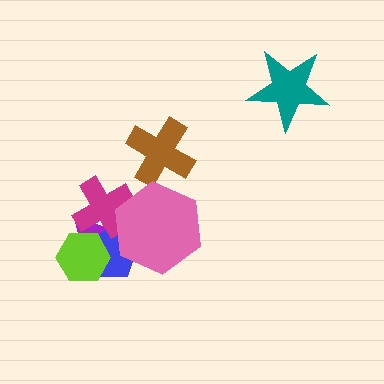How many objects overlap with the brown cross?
0 objects overlap with the brown cross.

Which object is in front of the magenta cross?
The pink hexagon is in front of the magenta cross.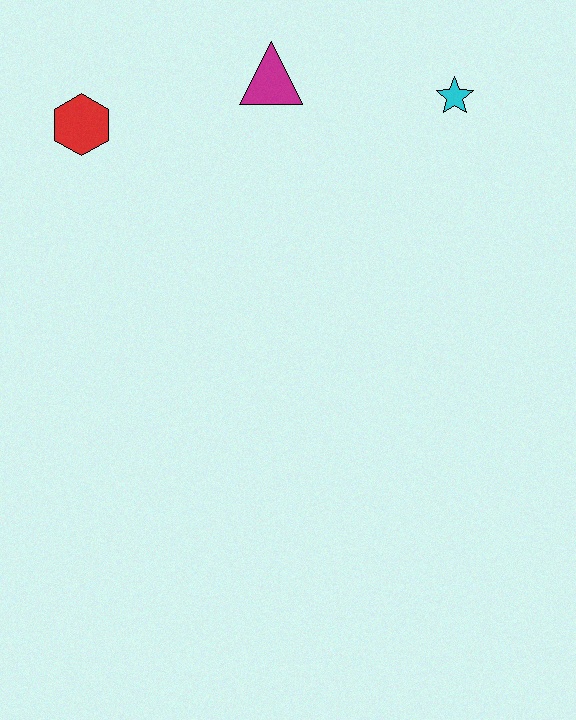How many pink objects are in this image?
There are no pink objects.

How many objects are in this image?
There are 3 objects.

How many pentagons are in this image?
There are no pentagons.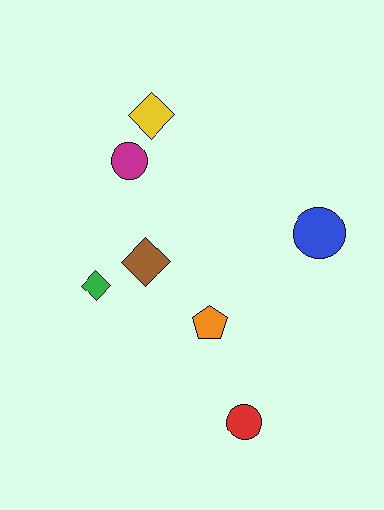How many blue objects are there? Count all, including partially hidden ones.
There is 1 blue object.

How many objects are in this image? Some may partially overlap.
There are 7 objects.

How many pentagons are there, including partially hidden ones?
There is 1 pentagon.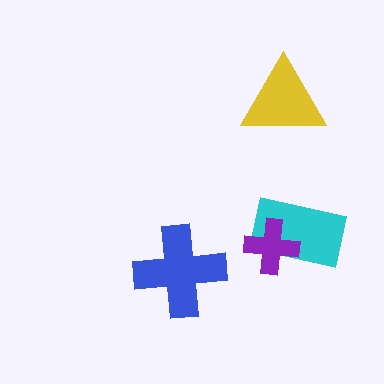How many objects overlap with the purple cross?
1 object overlaps with the purple cross.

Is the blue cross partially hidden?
No, no other shape covers it.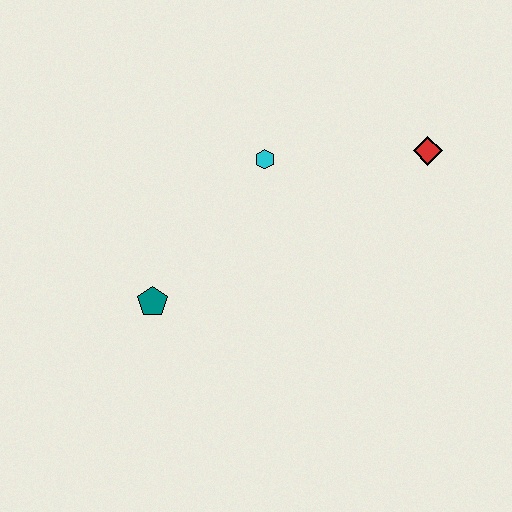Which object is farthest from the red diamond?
The teal pentagon is farthest from the red diamond.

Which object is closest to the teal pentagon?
The cyan hexagon is closest to the teal pentagon.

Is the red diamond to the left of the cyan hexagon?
No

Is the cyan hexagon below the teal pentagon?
No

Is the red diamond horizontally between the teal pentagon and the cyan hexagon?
No